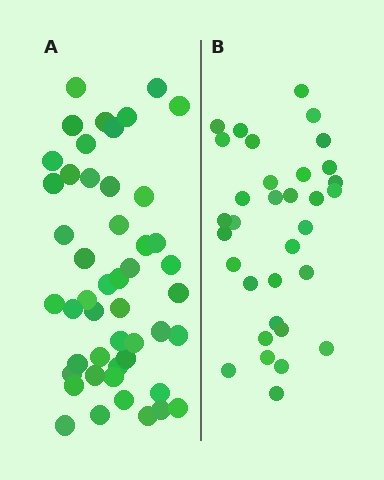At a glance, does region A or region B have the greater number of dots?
Region A (the left region) has more dots.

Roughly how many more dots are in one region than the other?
Region A has approximately 15 more dots than region B.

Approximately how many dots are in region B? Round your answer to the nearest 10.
About 30 dots. (The exact count is 33, which rounds to 30.)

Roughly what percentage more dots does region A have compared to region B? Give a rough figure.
About 45% more.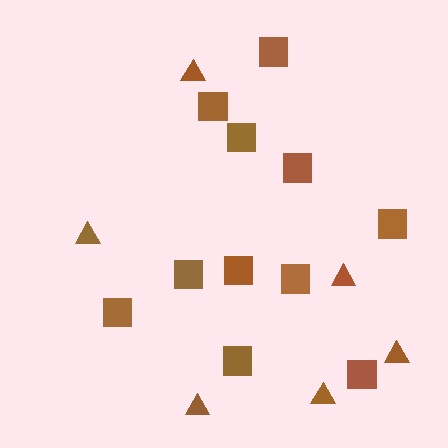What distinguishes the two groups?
There are 2 groups: one group of triangles (6) and one group of squares (11).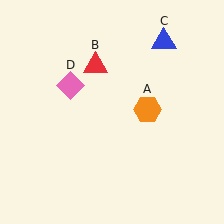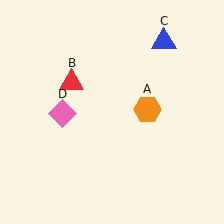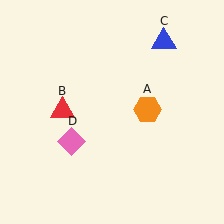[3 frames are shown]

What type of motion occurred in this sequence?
The red triangle (object B), pink diamond (object D) rotated counterclockwise around the center of the scene.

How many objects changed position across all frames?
2 objects changed position: red triangle (object B), pink diamond (object D).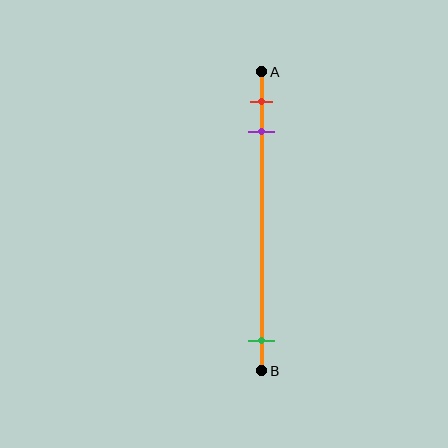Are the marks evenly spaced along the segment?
No, the marks are not evenly spaced.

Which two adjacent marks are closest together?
The red and purple marks are the closest adjacent pair.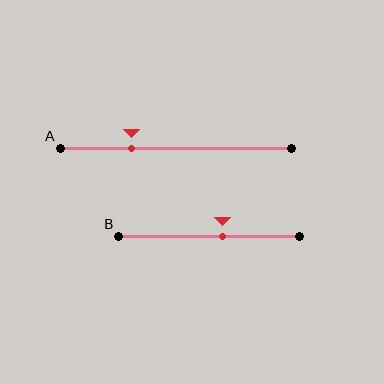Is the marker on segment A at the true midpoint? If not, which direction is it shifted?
No, the marker on segment A is shifted to the left by about 19% of the segment length.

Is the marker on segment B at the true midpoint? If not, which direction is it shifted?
No, the marker on segment B is shifted to the right by about 8% of the segment length.